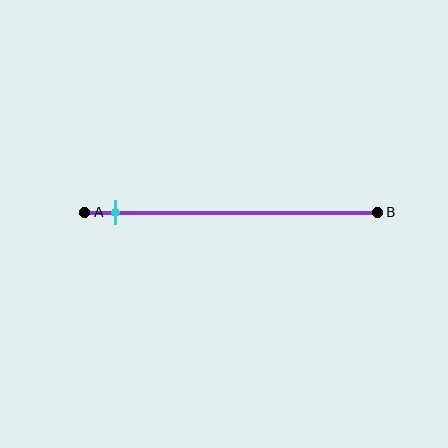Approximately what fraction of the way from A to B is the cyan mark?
The cyan mark is approximately 10% of the way from A to B.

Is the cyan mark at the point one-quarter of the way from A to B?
No, the mark is at about 10% from A, not at the 25% one-quarter point.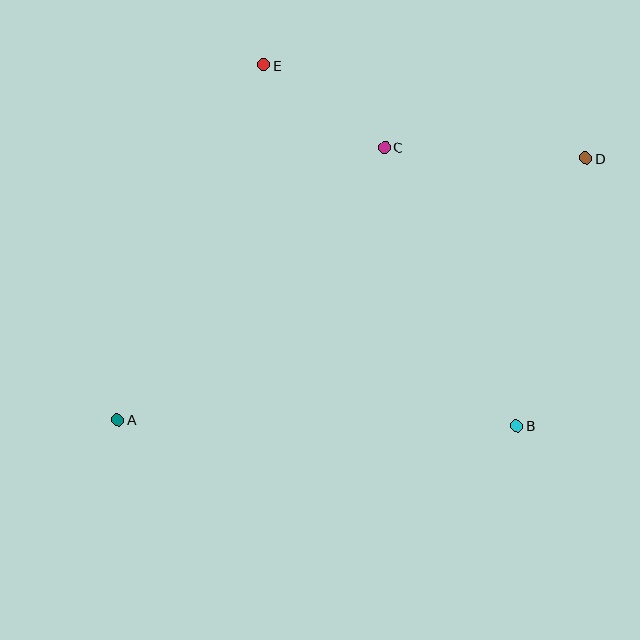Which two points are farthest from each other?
Points A and D are farthest from each other.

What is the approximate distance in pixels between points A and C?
The distance between A and C is approximately 381 pixels.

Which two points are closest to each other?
Points C and E are closest to each other.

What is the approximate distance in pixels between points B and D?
The distance between B and D is approximately 276 pixels.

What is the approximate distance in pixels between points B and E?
The distance between B and E is approximately 441 pixels.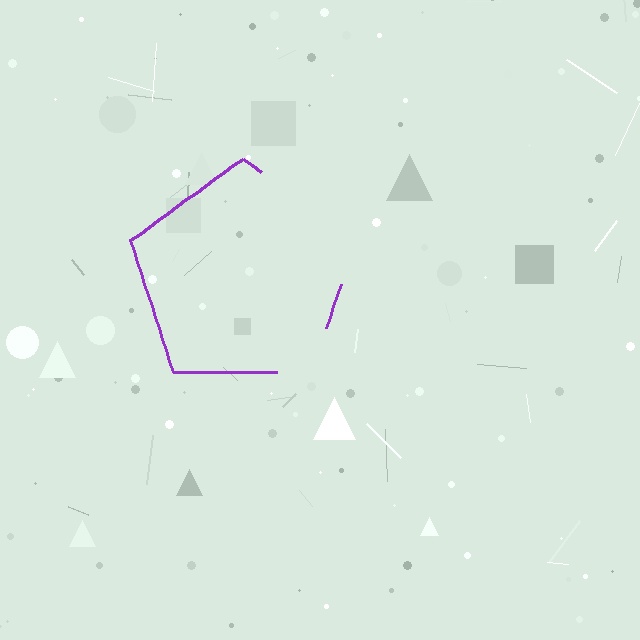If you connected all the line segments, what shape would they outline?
They would outline a pentagon.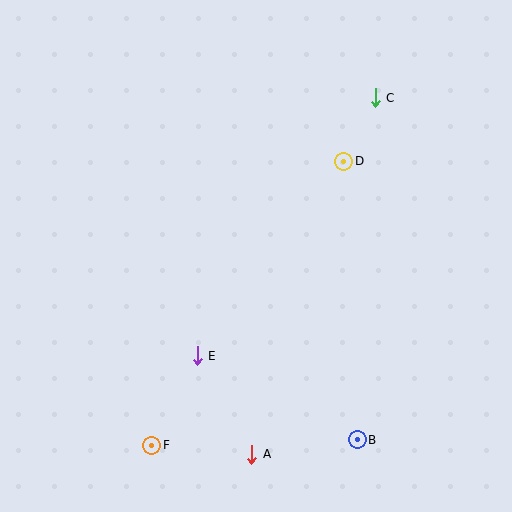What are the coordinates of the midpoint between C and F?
The midpoint between C and F is at (264, 272).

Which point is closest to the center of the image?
Point E at (197, 356) is closest to the center.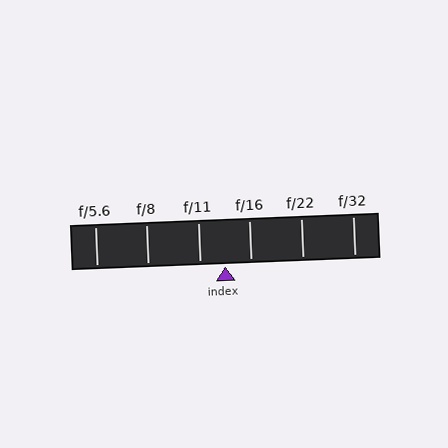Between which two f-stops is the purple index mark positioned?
The index mark is between f/11 and f/16.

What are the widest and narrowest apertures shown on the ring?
The widest aperture shown is f/5.6 and the narrowest is f/32.